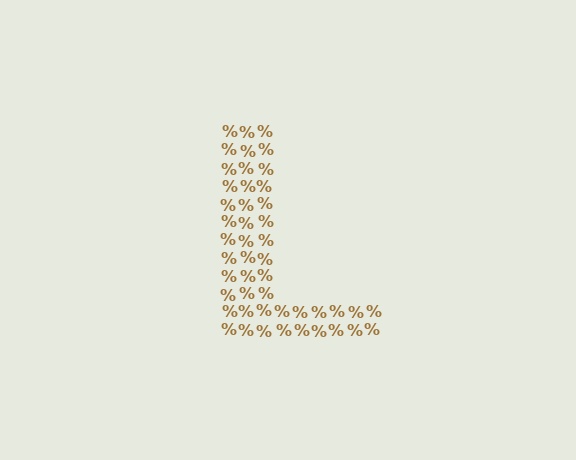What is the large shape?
The large shape is the letter L.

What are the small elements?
The small elements are percent signs.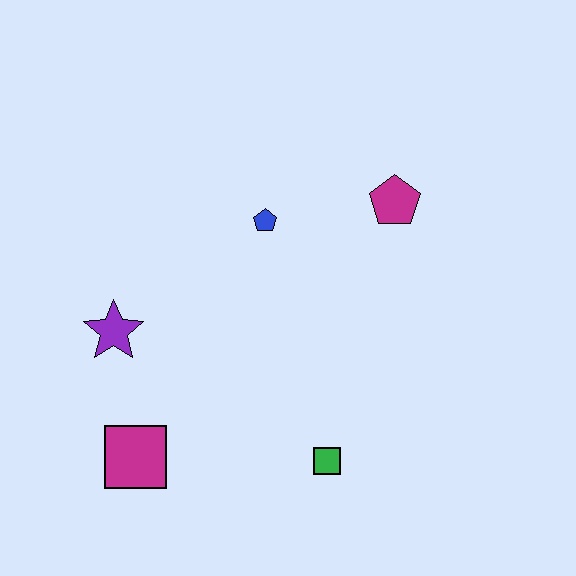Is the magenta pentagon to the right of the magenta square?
Yes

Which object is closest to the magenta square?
The purple star is closest to the magenta square.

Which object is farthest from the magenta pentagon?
The magenta square is farthest from the magenta pentagon.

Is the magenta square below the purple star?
Yes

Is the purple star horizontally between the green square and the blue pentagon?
No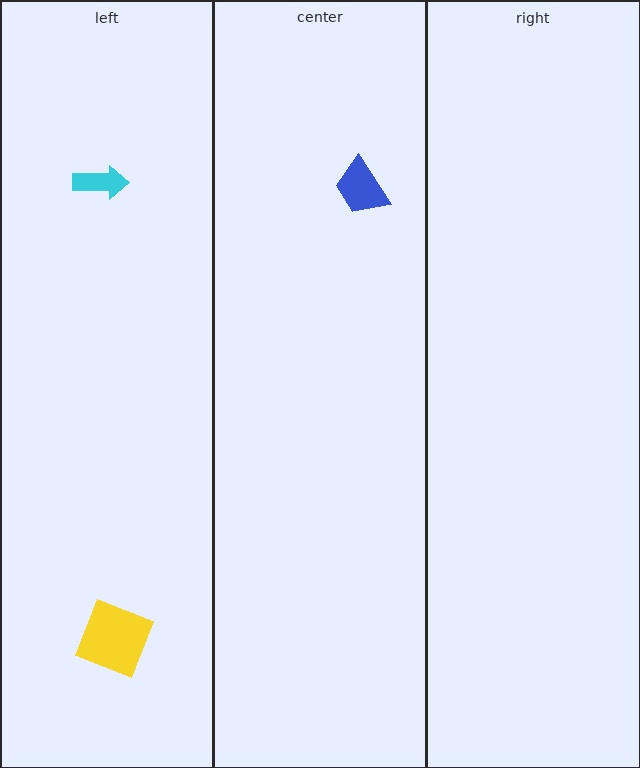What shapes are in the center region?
The blue trapezoid.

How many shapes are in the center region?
1.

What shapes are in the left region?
The yellow square, the cyan arrow.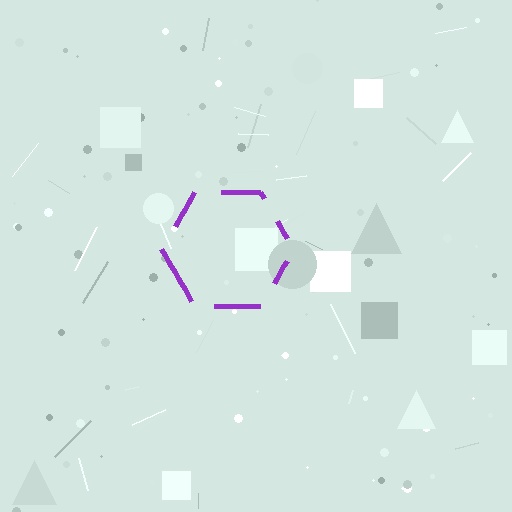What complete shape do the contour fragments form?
The contour fragments form a hexagon.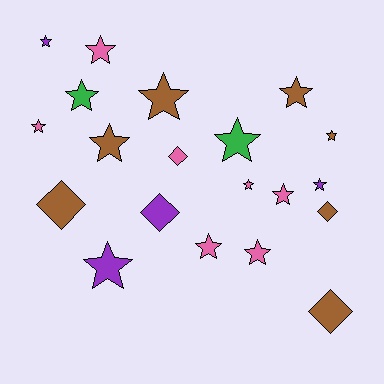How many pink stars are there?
There are 6 pink stars.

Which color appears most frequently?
Brown, with 7 objects.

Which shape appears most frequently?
Star, with 15 objects.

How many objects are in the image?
There are 20 objects.